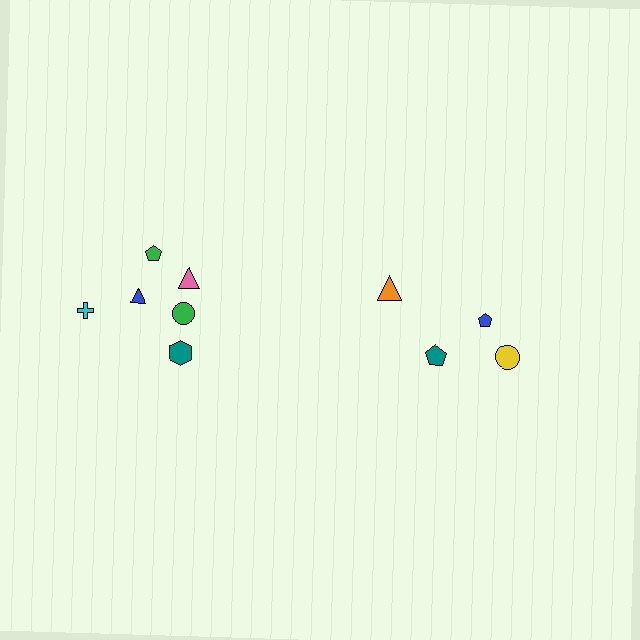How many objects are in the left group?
There are 6 objects.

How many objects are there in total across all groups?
There are 10 objects.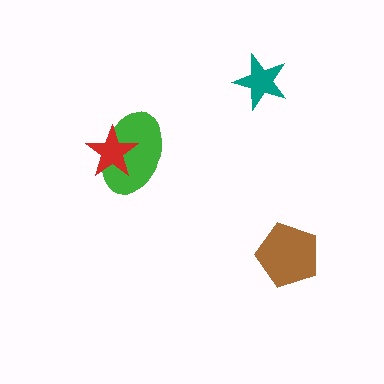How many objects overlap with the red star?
1 object overlaps with the red star.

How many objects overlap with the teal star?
0 objects overlap with the teal star.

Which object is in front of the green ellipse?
The red star is in front of the green ellipse.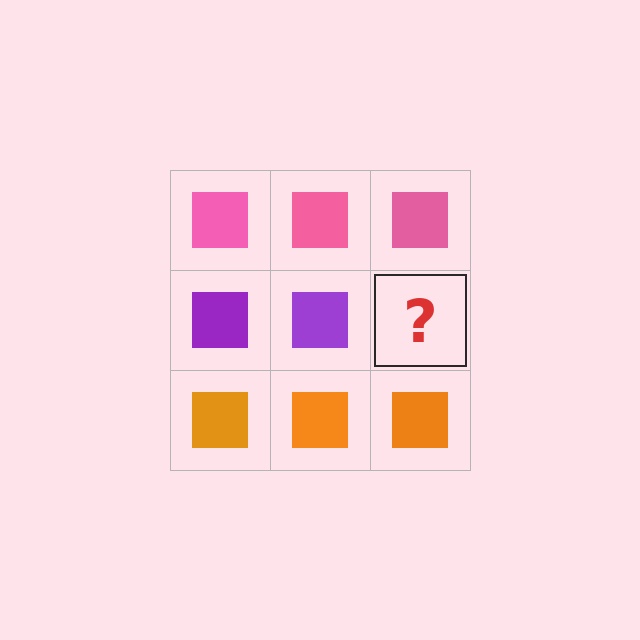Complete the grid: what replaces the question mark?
The question mark should be replaced with a purple square.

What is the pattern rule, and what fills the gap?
The rule is that each row has a consistent color. The gap should be filled with a purple square.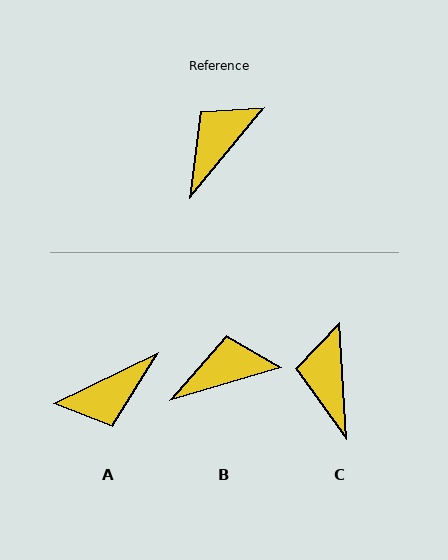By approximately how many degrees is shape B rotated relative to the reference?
Approximately 34 degrees clockwise.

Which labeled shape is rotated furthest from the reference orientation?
A, about 155 degrees away.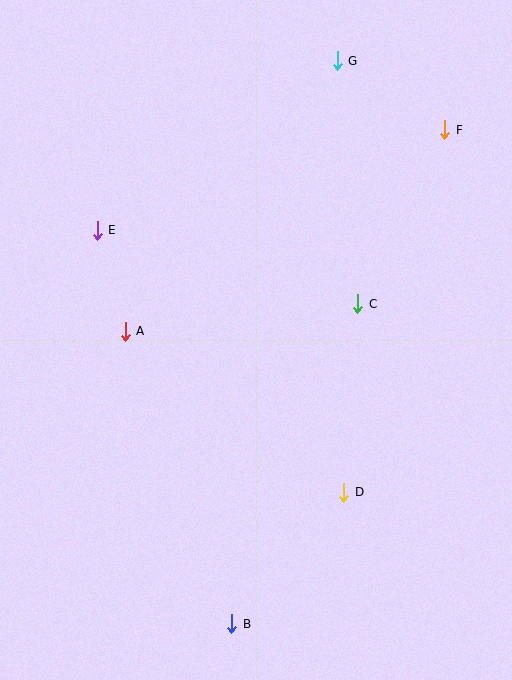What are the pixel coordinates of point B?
Point B is at (232, 624).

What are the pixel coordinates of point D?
Point D is at (344, 492).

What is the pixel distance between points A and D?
The distance between A and D is 272 pixels.